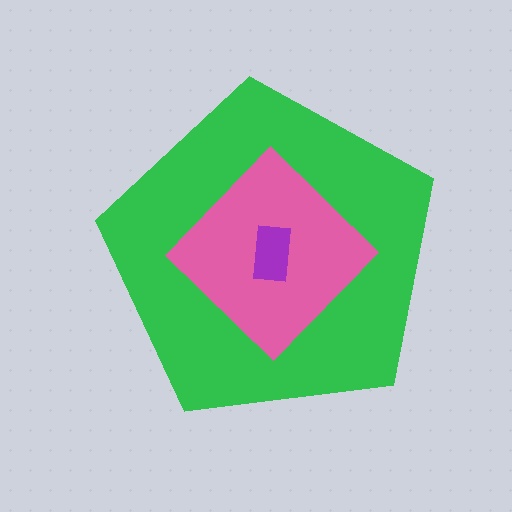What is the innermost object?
The purple rectangle.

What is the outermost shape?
The green pentagon.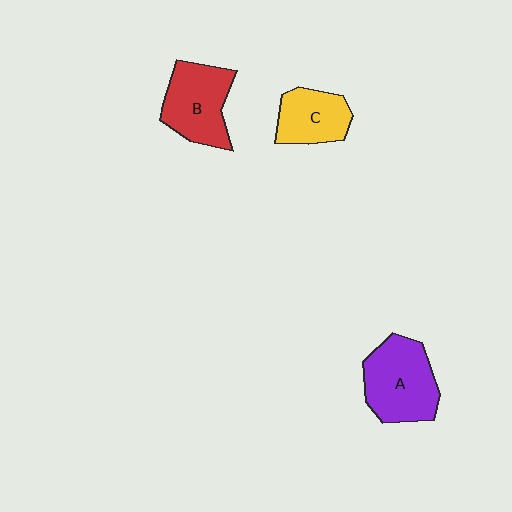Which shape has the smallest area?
Shape C (yellow).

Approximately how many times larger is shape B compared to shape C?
Approximately 1.3 times.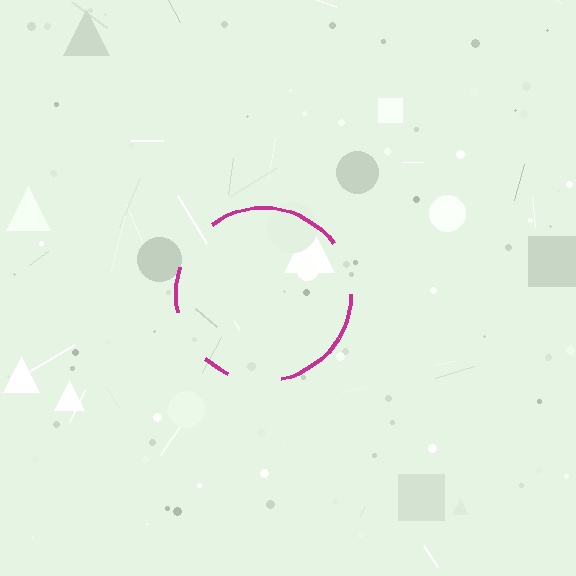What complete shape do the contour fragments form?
The contour fragments form a circle.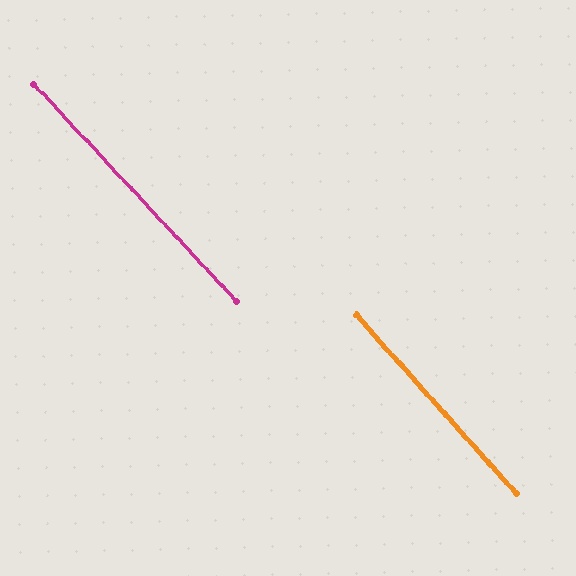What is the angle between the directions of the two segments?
Approximately 1 degree.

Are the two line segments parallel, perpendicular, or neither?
Parallel — their directions differ by only 1.0°.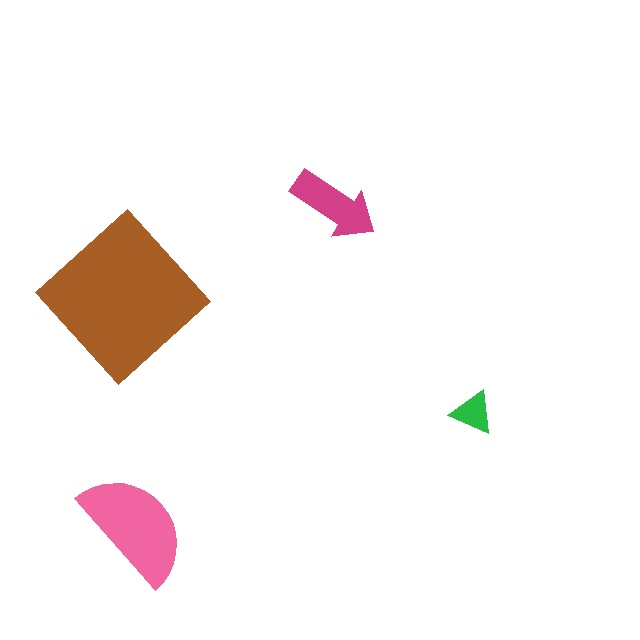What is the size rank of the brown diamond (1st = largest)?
1st.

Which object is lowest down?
The pink semicircle is bottommost.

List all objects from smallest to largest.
The green triangle, the magenta arrow, the pink semicircle, the brown diamond.